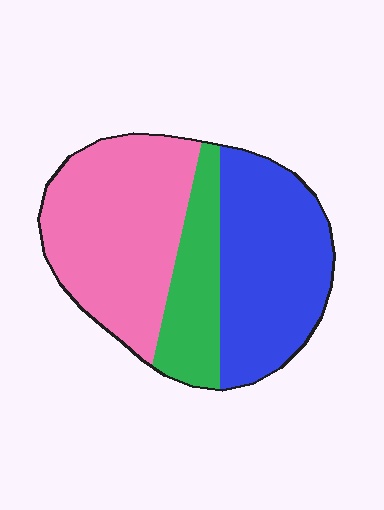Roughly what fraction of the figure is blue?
Blue covers around 40% of the figure.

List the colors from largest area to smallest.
From largest to smallest: pink, blue, green.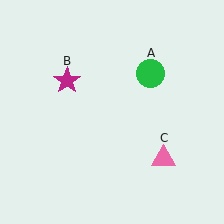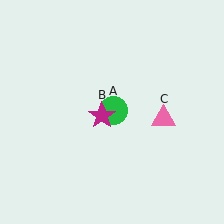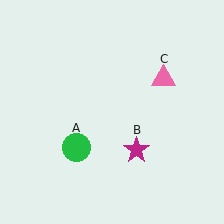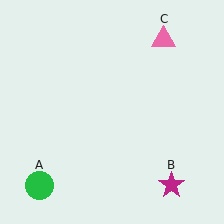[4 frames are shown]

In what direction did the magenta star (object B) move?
The magenta star (object B) moved down and to the right.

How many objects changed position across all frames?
3 objects changed position: green circle (object A), magenta star (object B), pink triangle (object C).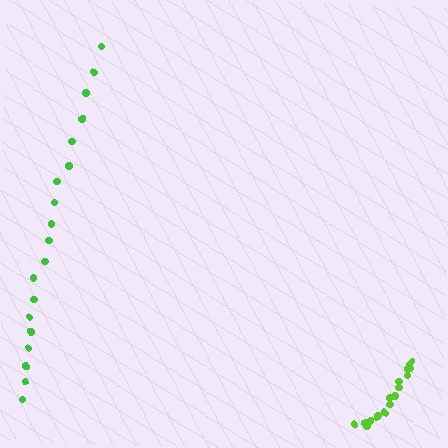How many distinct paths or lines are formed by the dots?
There are 2 distinct paths.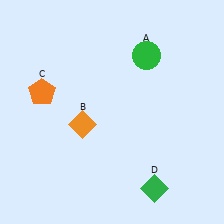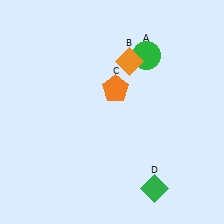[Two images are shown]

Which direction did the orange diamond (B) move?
The orange diamond (B) moved up.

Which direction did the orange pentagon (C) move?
The orange pentagon (C) moved right.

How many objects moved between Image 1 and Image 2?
2 objects moved between the two images.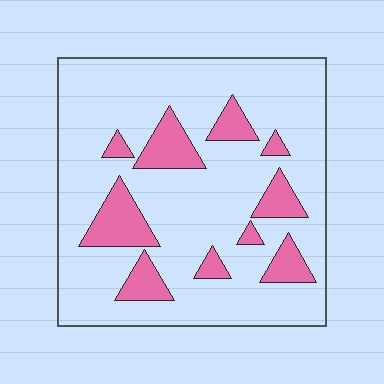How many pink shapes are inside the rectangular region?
10.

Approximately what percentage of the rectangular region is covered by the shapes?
Approximately 20%.